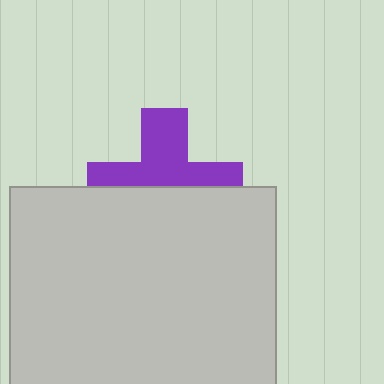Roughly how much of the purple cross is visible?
About half of it is visible (roughly 50%).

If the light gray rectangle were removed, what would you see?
You would see the complete purple cross.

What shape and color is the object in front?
The object in front is a light gray rectangle.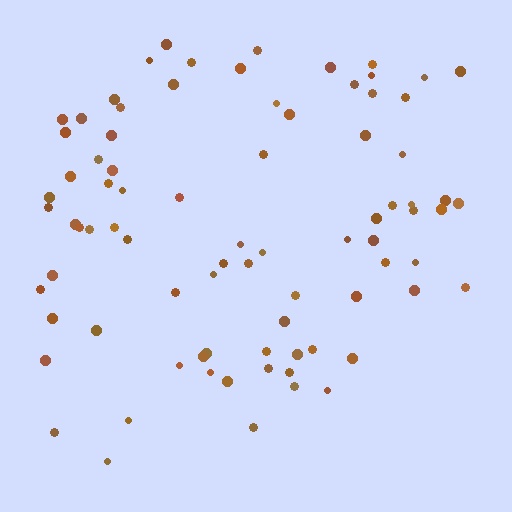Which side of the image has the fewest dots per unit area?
The bottom.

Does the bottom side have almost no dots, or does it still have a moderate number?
Still a moderate number, just noticeably fewer than the top.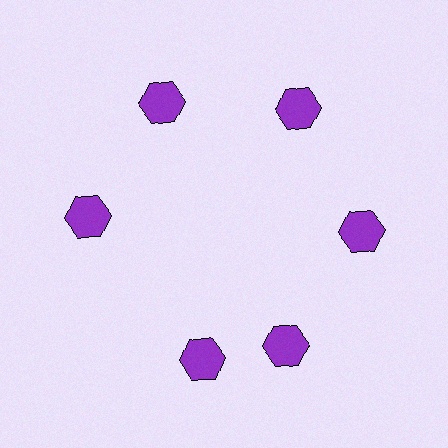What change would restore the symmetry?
The symmetry would be restored by rotating it back into even spacing with its neighbors so that all 6 hexagons sit at equal angles and equal distance from the center.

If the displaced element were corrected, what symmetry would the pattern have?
It would have 6-fold rotational symmetry — the pattern would map onto itself every 60 degrees.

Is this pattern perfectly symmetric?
No. The 6 purple hexagons are arranged in a ring, but one element near the 7 o'clock position is rotated out of alignment along the ring, breaking the 6-fold rotational symmetry.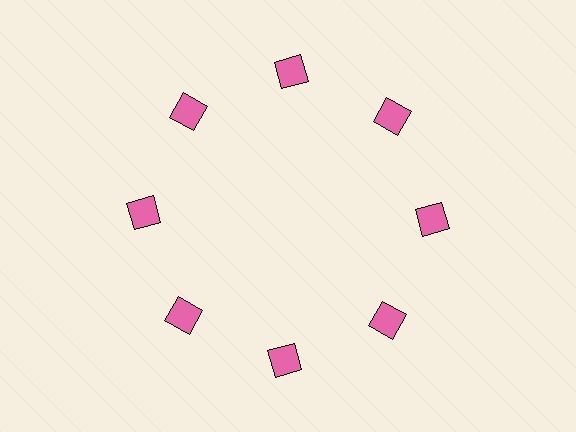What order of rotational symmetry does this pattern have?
This pattern has 8-fold rotational symmetry.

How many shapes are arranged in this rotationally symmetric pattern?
There are 8 shapes, arranged in 8 groups of 1.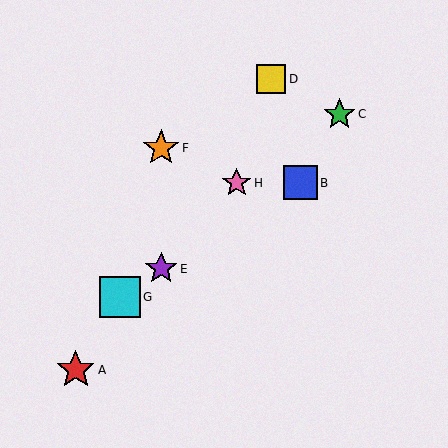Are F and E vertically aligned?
Yes, both are at x≈161.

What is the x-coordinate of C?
Object C is at x≈339.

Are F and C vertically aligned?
No, F is at x≈161 and C is at x≈339.